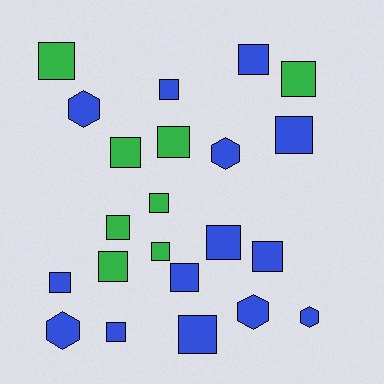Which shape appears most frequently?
Square, with 17 objects.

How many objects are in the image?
There are 22 objects.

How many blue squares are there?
There are 9 blue squares.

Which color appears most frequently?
Blue, with 14 objects.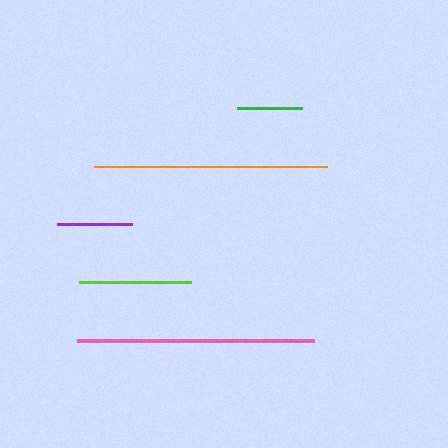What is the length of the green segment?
The green segment is approximately 65 pixels long.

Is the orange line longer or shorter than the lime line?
The orange line is longer than the lime line.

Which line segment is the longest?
The pink line is the longest at approximately 237 pixels.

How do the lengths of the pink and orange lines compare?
The pink and orange lines are approximately the same length.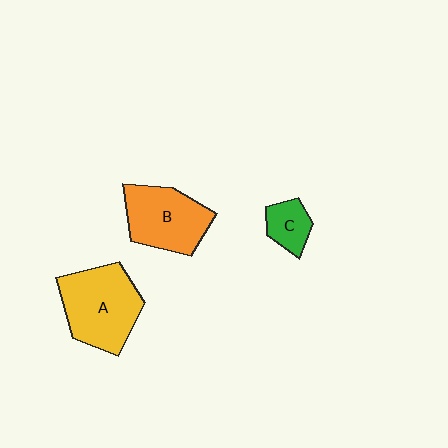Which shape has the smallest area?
Shape C (green).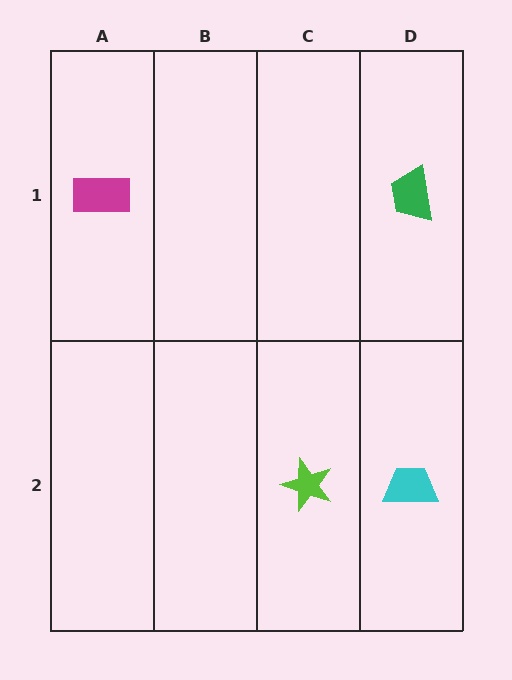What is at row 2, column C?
A lime star.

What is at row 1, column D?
A green trapezoid.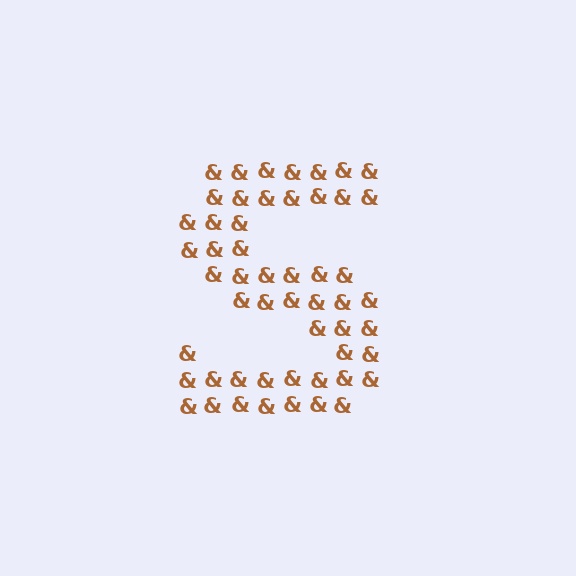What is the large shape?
The large shape is the letter S.